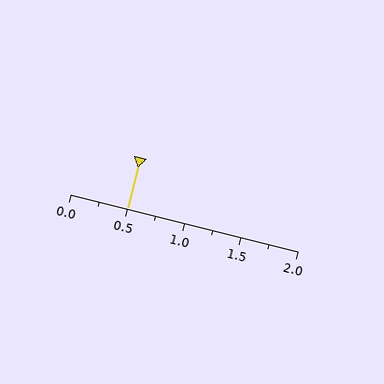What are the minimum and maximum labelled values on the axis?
The axis runs from 0.0 to 2.0.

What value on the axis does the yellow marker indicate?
The marker indicates approximately 0.5.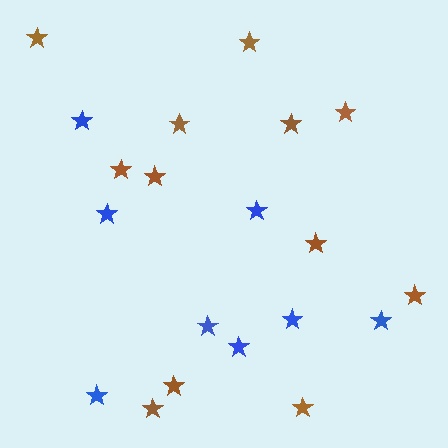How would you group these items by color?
There are 2 groups: one group of blue stars (8) and one group of brown stars (12).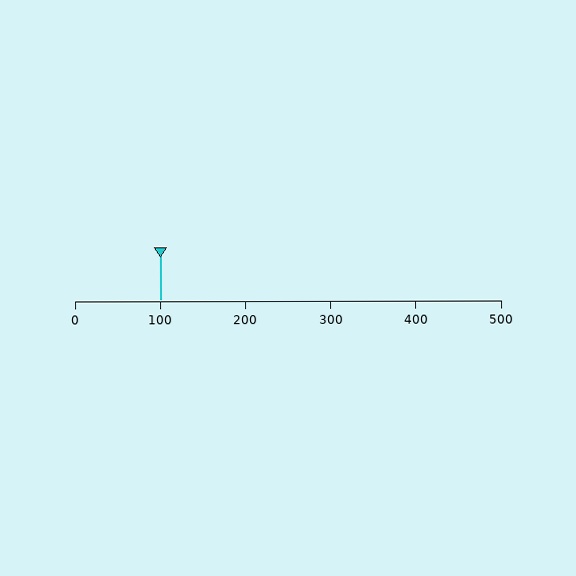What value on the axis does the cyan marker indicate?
The marker indicates approximately 100.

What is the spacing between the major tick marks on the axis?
The major ticks are spaced 100 apart.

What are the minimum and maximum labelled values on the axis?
The axis runs from 0 to 500.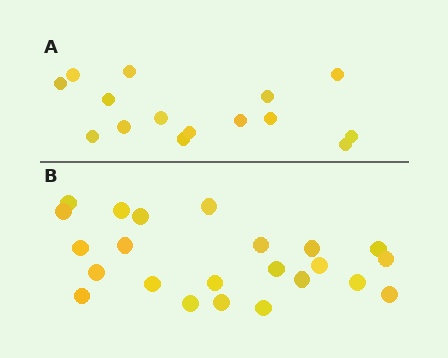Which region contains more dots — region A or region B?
Region B (the bottom region) has more dots.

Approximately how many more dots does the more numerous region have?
Region B has roughly 8 or so more dots than region A.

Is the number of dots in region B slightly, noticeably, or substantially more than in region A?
Region B has substantially more. The ratio is roughly 1.5 to 1.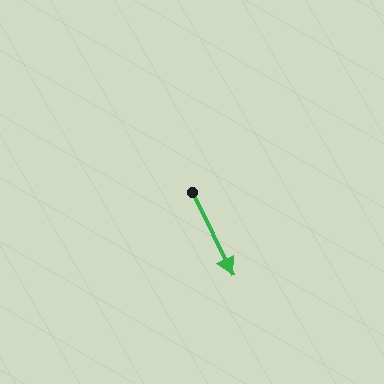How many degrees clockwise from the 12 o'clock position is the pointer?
Approximately 154 degrees.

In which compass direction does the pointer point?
Southeast.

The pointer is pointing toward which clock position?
Roughly 5 o'clock.